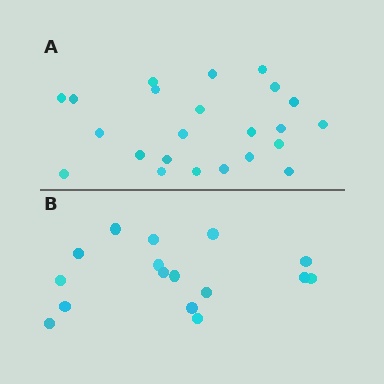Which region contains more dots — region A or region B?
Region A (the top region) has more dots.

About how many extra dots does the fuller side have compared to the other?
Region A has roughly 8 or so more dots than region B.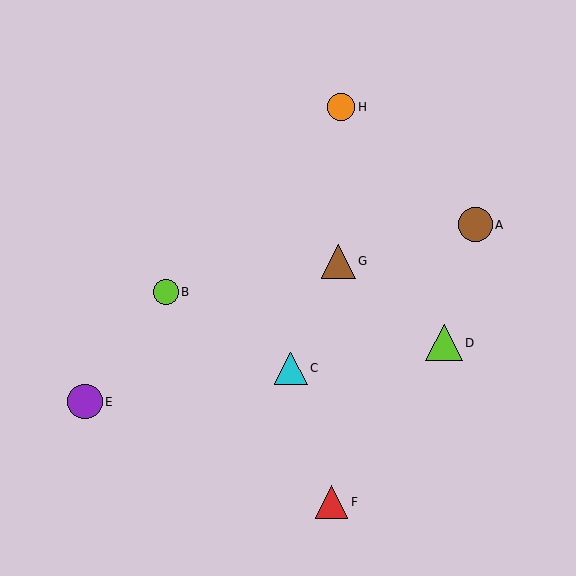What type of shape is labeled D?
Shape D is a lime triangle.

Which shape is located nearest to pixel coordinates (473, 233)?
The brown circle (labeled A) at (475, 225) is nearest to that location.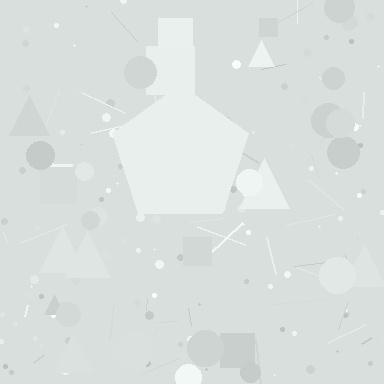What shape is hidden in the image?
A pentagon is hidden in the image.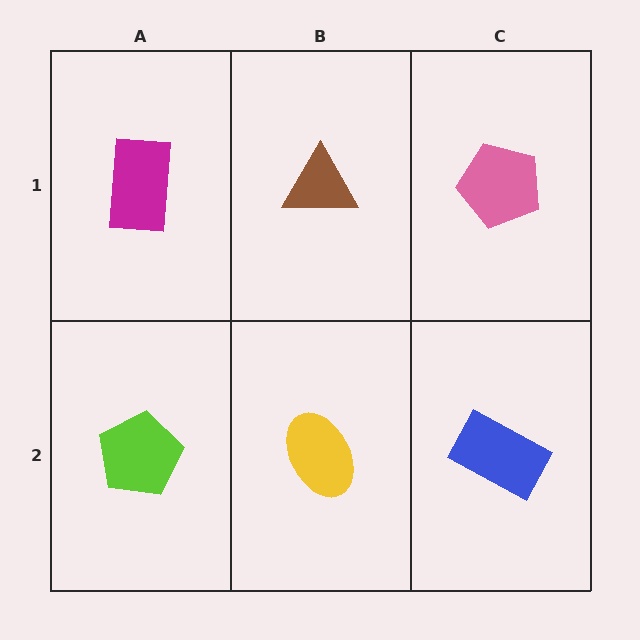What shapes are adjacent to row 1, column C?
A blue rectangle (row 2, column C), a brown triangle (row 1, column B).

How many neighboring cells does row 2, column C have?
2.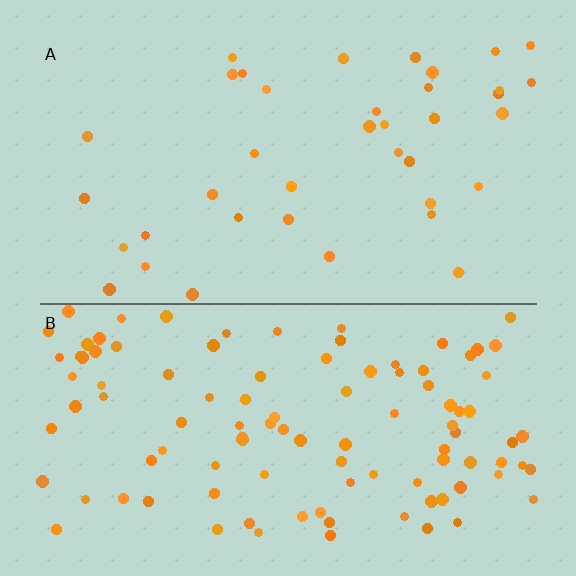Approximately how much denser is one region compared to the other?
Approximately 2.8× — region B over region A.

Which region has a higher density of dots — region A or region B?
B (the bottom).